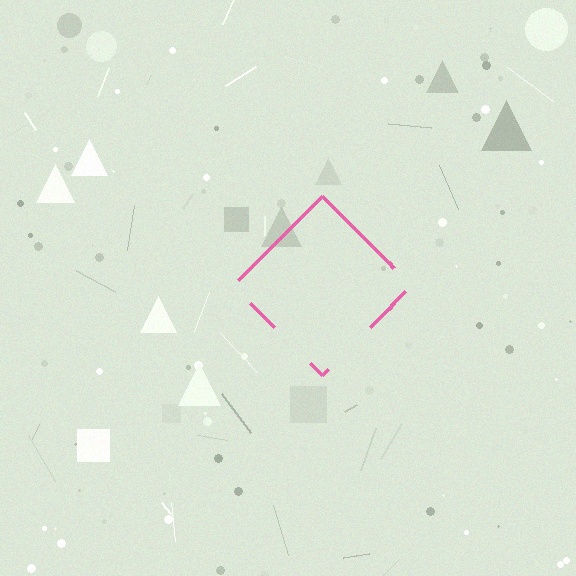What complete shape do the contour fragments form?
The contour fragments form a diamond.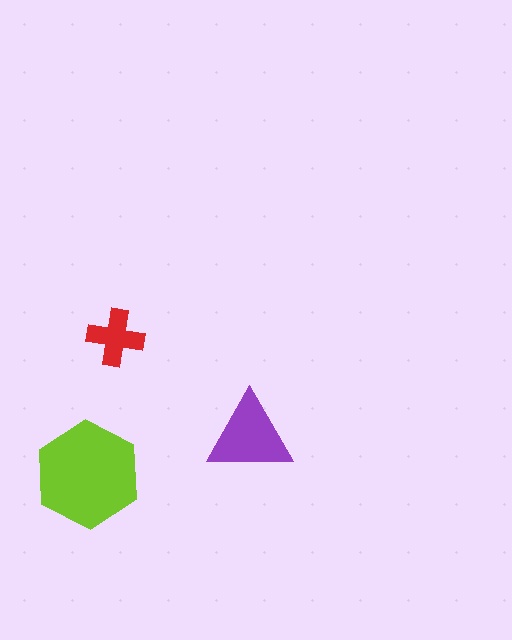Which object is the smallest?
The red cross.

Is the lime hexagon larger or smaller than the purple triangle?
Larger.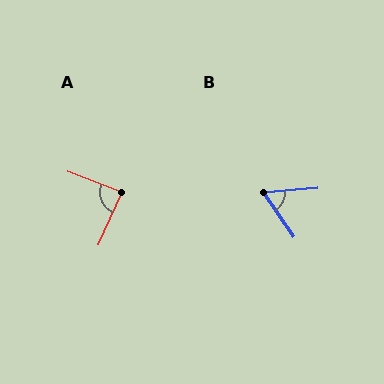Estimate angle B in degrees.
Approximately 60 degrees.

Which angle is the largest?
A, at approximately 87 degrees.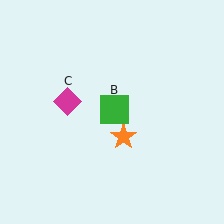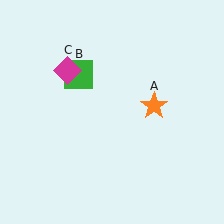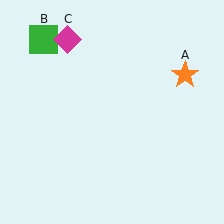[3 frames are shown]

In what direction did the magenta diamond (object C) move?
The magenta diamond (object C) moved up.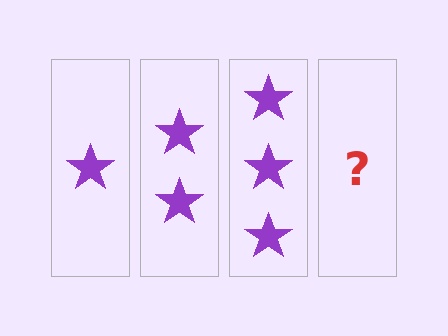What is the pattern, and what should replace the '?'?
The pattern is that each step adds one more star. The '?' should be 4 stars.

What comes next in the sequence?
The next element should be 4 stars.